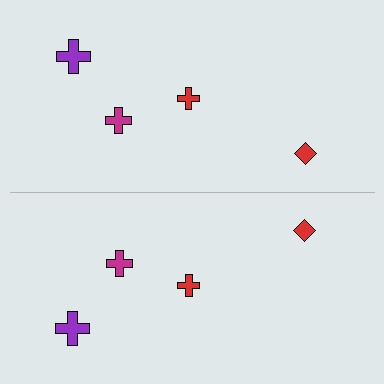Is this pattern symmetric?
Yes, this pattern has bilateral (reflection) symmetry.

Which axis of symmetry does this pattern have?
The pattern has a horizontal axis of symmetry running through the center of the image.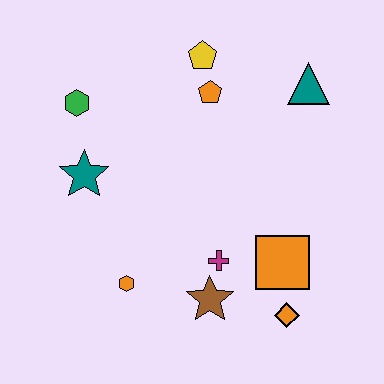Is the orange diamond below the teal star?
Yes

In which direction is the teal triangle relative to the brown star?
The teal triangle is above the brown star.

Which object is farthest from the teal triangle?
The orange hexagon is farthest from the teal triangle.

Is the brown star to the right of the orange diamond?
No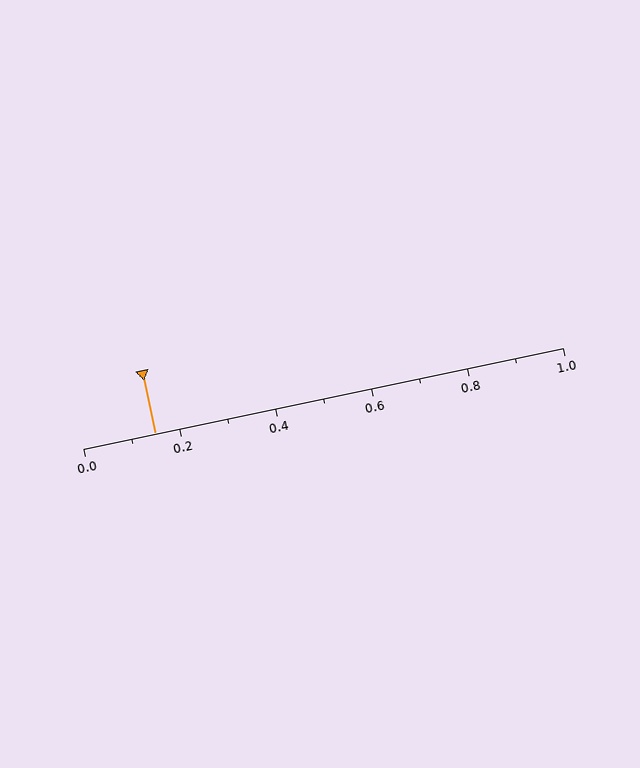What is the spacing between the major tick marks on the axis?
The major ticks are spaced 0.2 apart.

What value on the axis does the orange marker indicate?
The marker indicates approximately 0.15.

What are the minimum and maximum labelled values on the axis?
The axis runs from 0.0 to 1.0.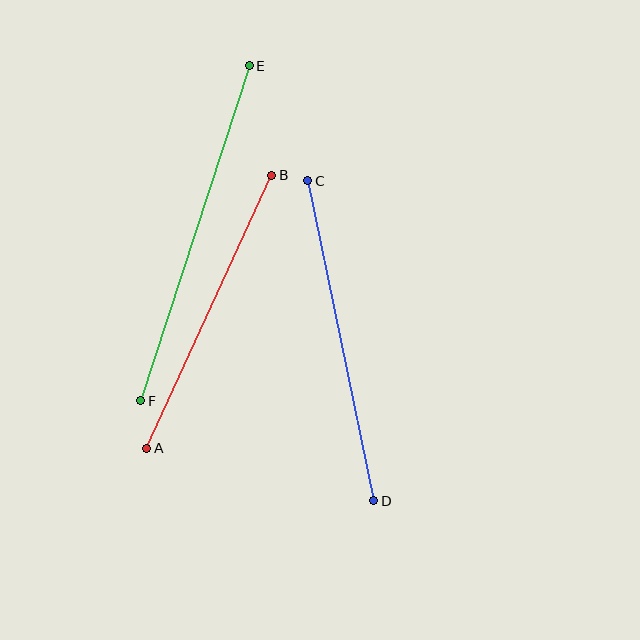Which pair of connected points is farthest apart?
Points E and F are farthest apart.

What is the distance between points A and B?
The distance is approximately 300 pixels.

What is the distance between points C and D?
The distance is approximately 326 pixels.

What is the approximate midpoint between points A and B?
The midpoint is at approximately (209, 312) pixels.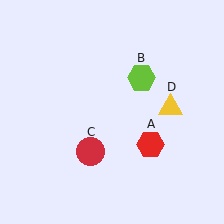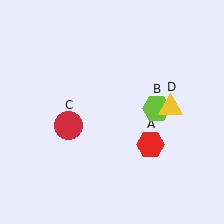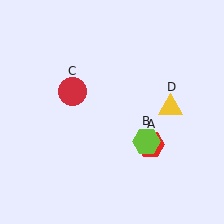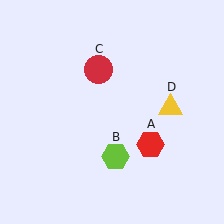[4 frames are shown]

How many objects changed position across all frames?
2 objects changed position: lime hexagon (object B), red circle (object C).